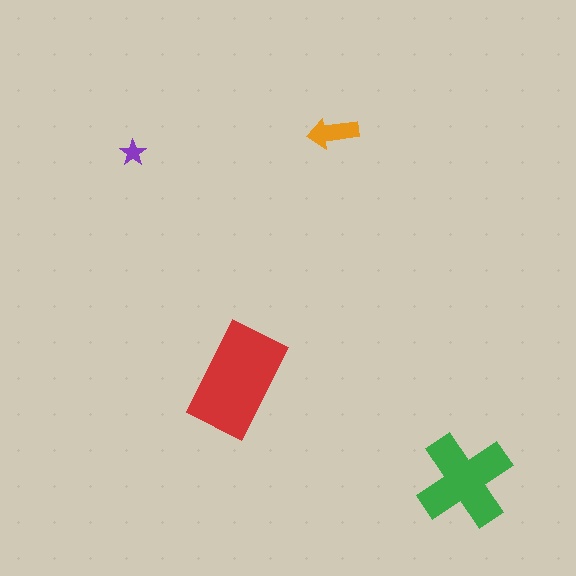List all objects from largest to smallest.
The red rectangle, the green cross, the orange arrow, the purple star.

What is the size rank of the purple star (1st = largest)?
4th.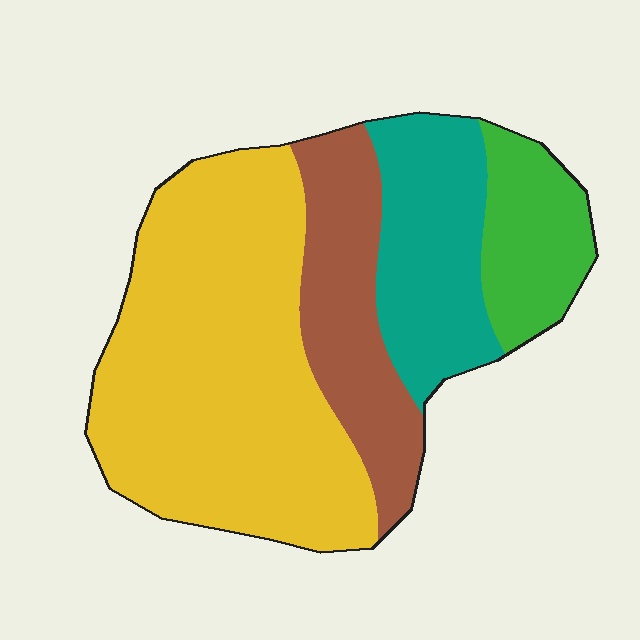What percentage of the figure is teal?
Teal covers roughly 20% of the figure.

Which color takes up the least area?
Green, at roughly 10%.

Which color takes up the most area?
Yellow, at roughly 50%.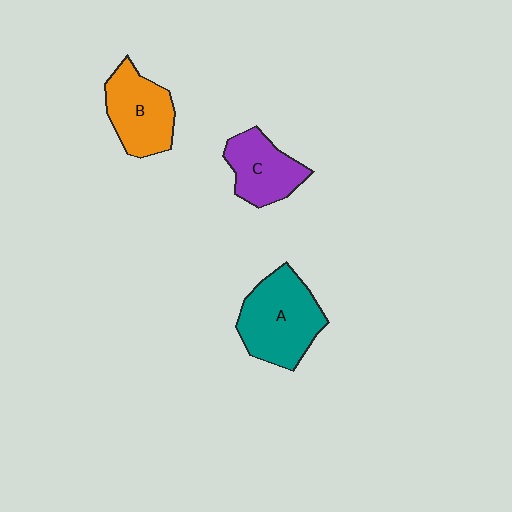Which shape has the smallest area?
Shape C (purple).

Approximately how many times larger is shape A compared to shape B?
Approximately 1.3 times.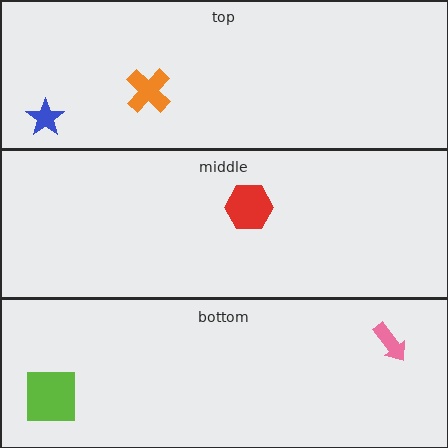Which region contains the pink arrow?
The bottom region.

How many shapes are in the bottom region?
2.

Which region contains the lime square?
The bottom region.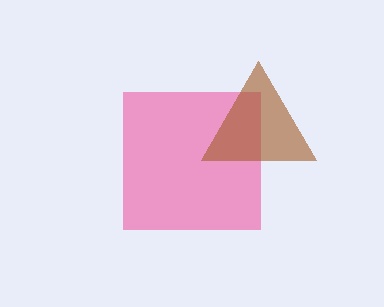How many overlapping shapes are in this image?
There are 2 overlapping shapes in the image.